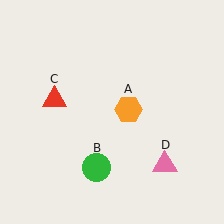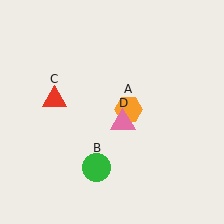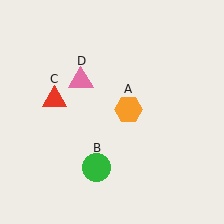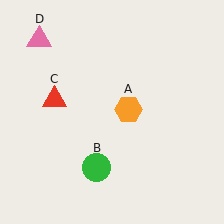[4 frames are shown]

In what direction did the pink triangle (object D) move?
The pink triangle (object D) moved up and to the left.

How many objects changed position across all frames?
1 object changed position: pink triangle (object D).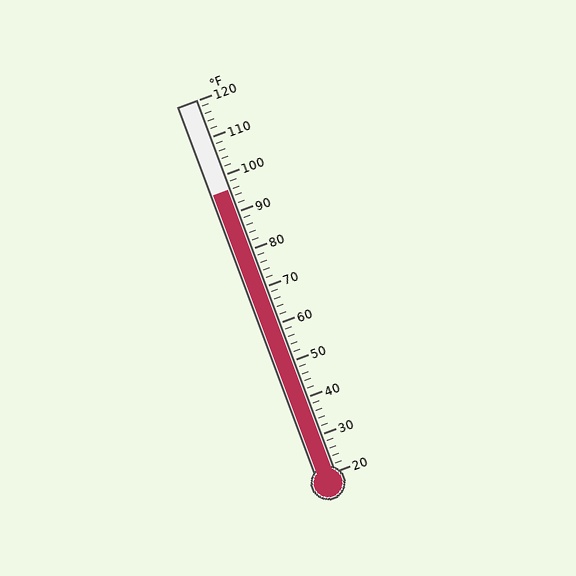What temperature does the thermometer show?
The thermometer shows approximately 96°F.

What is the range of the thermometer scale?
The thermometer scale ranges from 20°F to 120°F.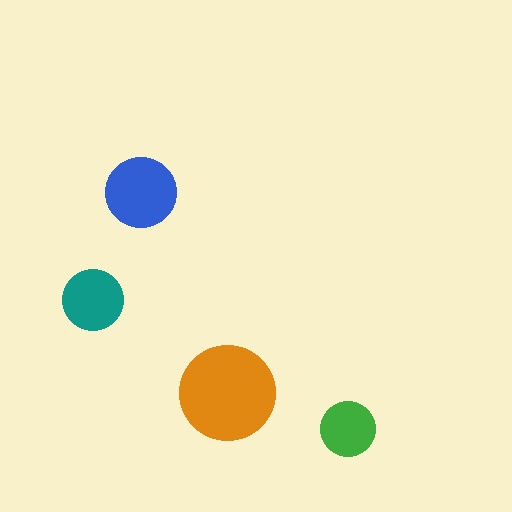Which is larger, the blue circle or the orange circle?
The orange one.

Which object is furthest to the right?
The green circle is rightmost.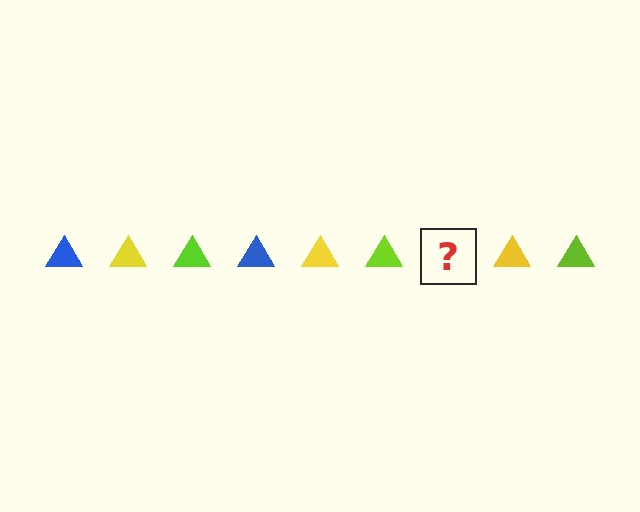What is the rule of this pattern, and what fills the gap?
The rule is that the pattern cycles through blue, yellow, lime triangles. The gap should be filled with a blue triangle.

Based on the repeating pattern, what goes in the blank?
The blank should be a blue triangle.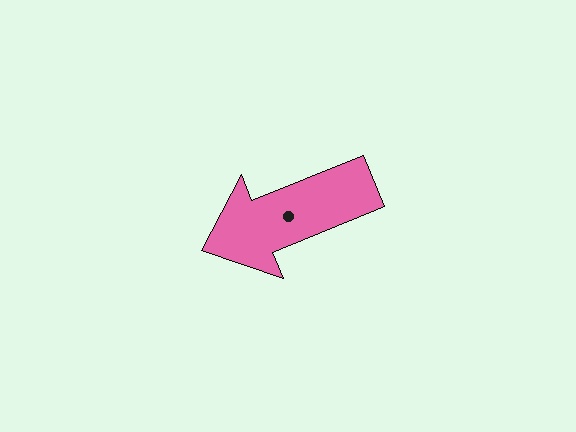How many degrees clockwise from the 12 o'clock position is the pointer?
Approximately 248 degrees.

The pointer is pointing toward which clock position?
Roughly 8 o'clock.